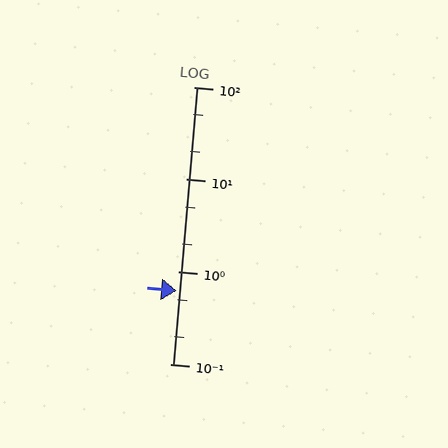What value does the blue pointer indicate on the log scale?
The pointer indicates approximately 0.62.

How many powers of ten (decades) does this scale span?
The scale spans 3 decades, from 0.1 to 100.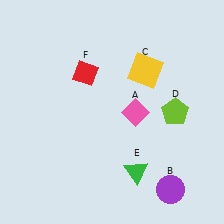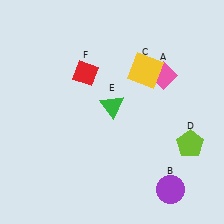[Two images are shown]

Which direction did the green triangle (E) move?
The green triangle (E) moved up.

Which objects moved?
The objects that moved are: the pink diamond (A), the lime pentagon (D), the green triangle (E).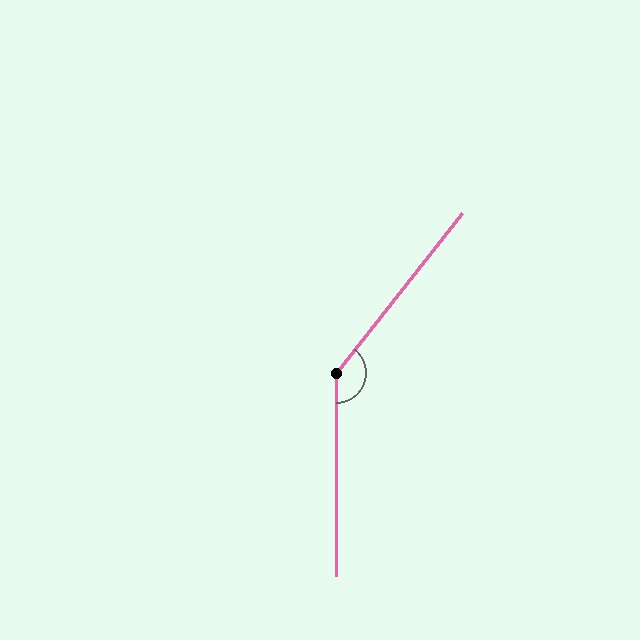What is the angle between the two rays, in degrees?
Approximately 142 degrees.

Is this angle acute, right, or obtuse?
It is obtuse.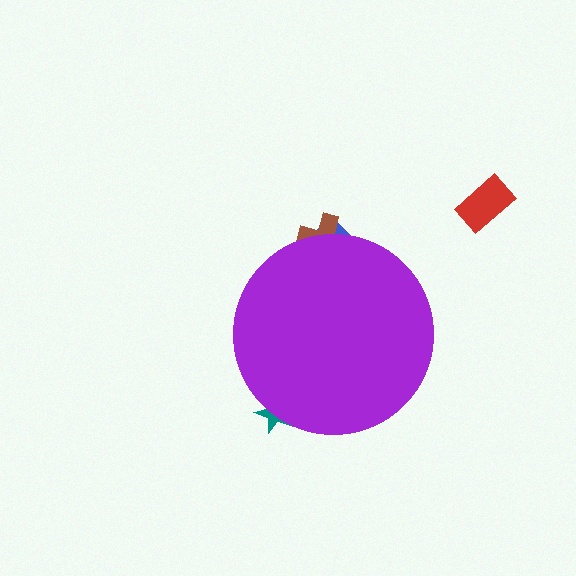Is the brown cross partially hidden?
Yes, the brown cross is partially hidden behind the purple circle.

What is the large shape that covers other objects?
A purple circle.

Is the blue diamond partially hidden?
Yes, the blue diamond is partially hidden behind the purple circle.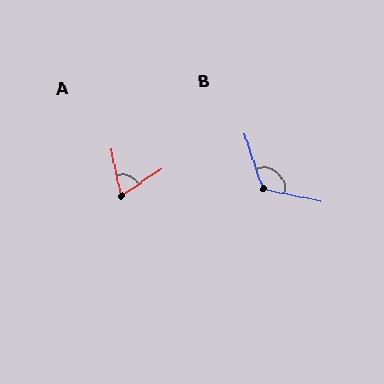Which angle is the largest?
B, at approximately 121 degrees.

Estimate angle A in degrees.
Approximately 68 degrees.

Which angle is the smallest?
A, at approximately 68 degrees.